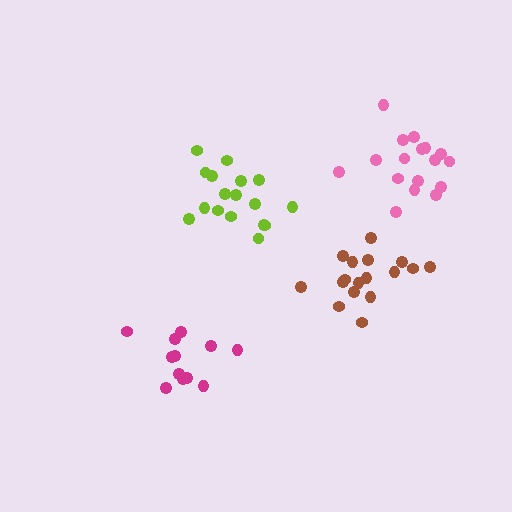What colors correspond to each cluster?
The clusters are colored: lime, magenta, brown, pink.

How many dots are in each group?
Group 1: 17 dots, Group 2: 12 dots, Group 3: 17 dots, Group 4: 17 dots (63 total).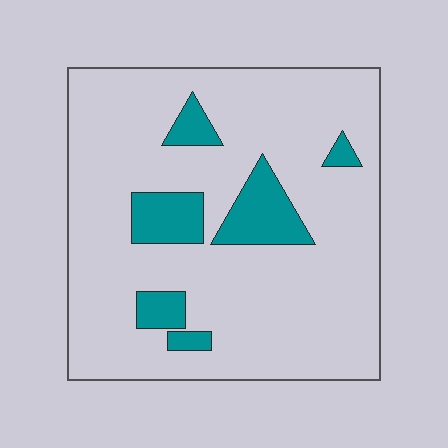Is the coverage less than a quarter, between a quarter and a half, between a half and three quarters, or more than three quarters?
Less than a quarter.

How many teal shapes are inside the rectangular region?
6.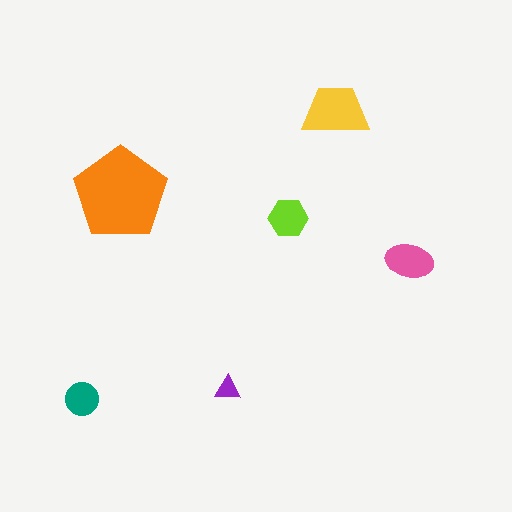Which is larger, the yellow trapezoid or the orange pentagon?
The orange pentagon.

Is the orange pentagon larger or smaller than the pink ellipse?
Larger.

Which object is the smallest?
The purple triangle.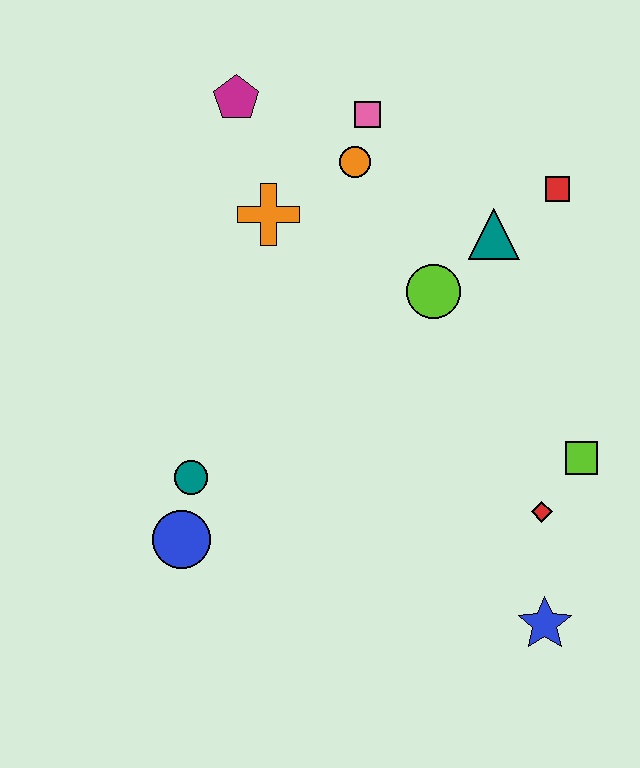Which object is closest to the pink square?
The orange circle is closest to the pink square.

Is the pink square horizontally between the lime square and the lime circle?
No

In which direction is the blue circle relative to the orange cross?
The blue circle is below the orange cross.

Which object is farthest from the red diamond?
The magenta pentagon is farthest from the red diamond.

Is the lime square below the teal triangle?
Yes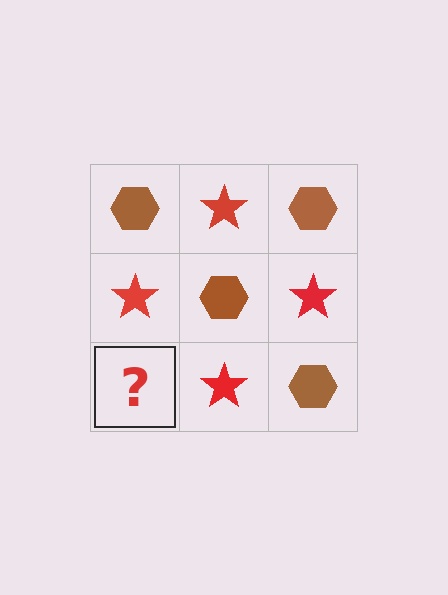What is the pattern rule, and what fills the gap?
The rule is that it alternates brown hexagon and red star in a checkerboard pattern. The gap should be filled with a brown hexagon.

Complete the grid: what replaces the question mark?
The question mark should be replaced with a brown hexagon.